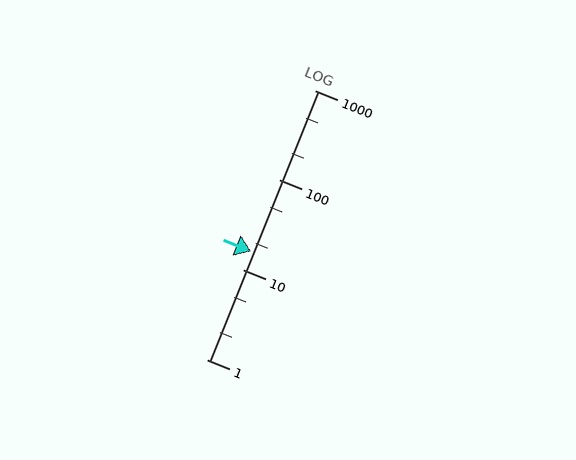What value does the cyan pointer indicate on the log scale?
The pointer indicates approximately 16.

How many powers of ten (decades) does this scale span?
The scale spans 3 decades, from 1 to 1000.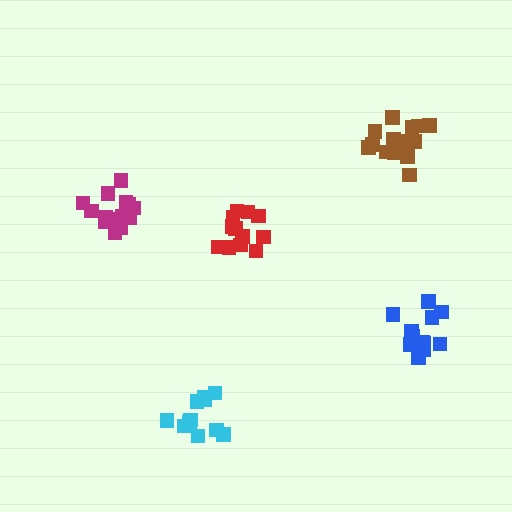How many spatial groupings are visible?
There are 5 spatial groupings.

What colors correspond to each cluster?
The clusters are colored: cyan, magenta, red, brown, blue.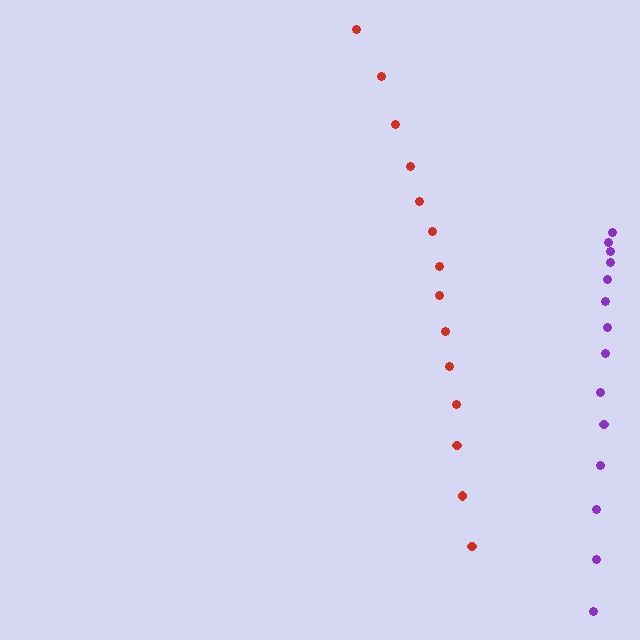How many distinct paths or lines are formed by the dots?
There are 2 distinct paths.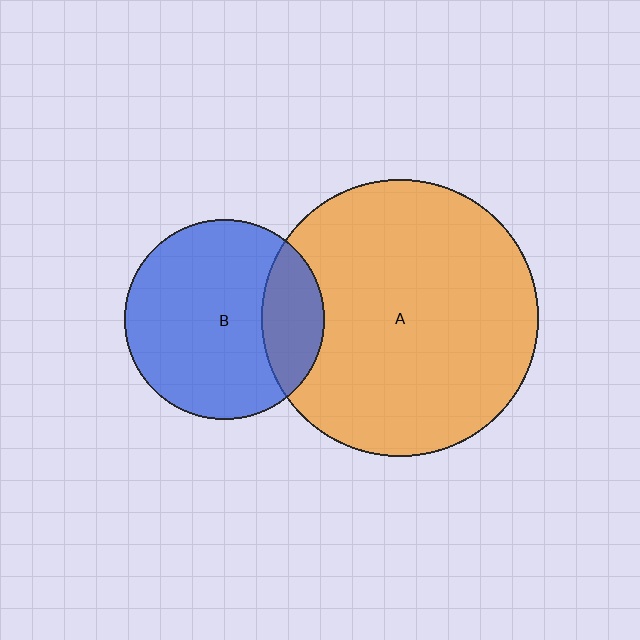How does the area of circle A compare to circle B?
Approximately 1.9 times.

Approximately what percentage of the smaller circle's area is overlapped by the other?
Approximately 20%.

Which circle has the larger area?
Circle A (orange).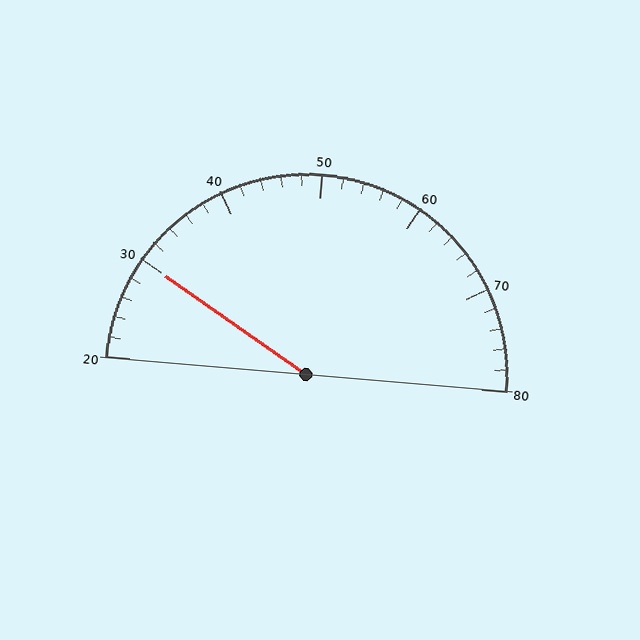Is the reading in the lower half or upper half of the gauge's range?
The reading is in the lower half of the range (20 to 80).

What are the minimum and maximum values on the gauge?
The gauge ranges from 20 to 80.